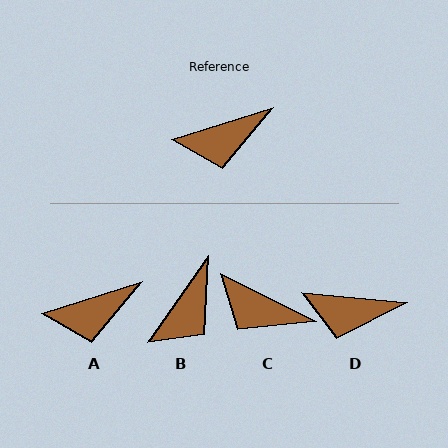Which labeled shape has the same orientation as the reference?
A.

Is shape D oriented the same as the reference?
No, it is off by about 23 degrees.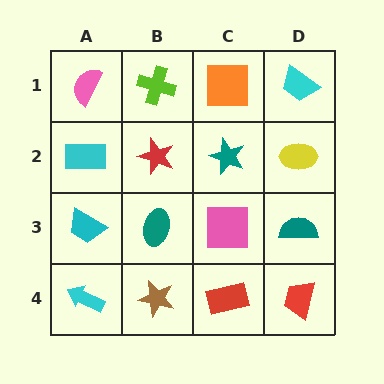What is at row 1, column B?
A lime cross.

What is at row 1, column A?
A pink semicircle.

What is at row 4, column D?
A red trapezoid.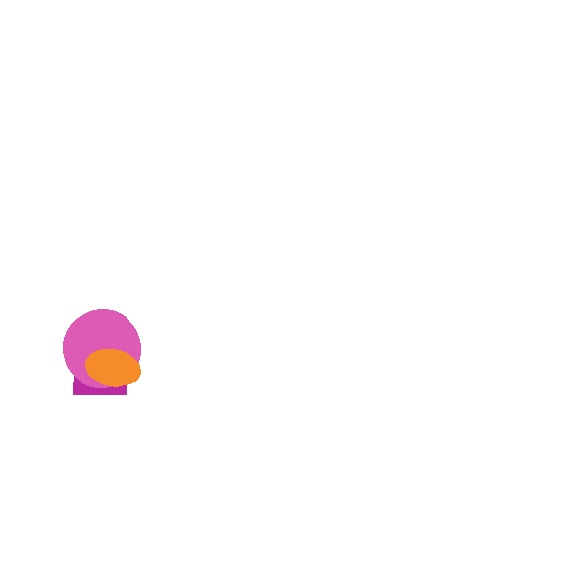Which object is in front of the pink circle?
The orange ellipse is in front of the pink circle.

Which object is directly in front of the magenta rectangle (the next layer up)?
The pink circle is directly in front of the magenta rectangle.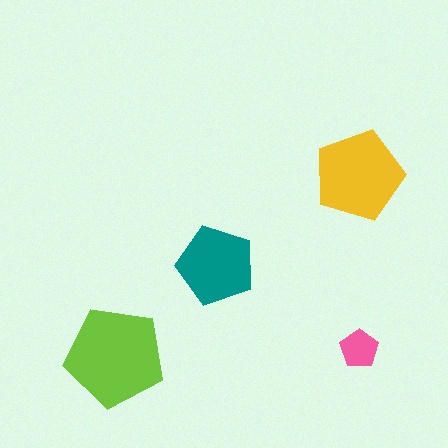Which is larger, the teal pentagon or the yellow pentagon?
The yellow one.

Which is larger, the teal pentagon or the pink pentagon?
The teal one.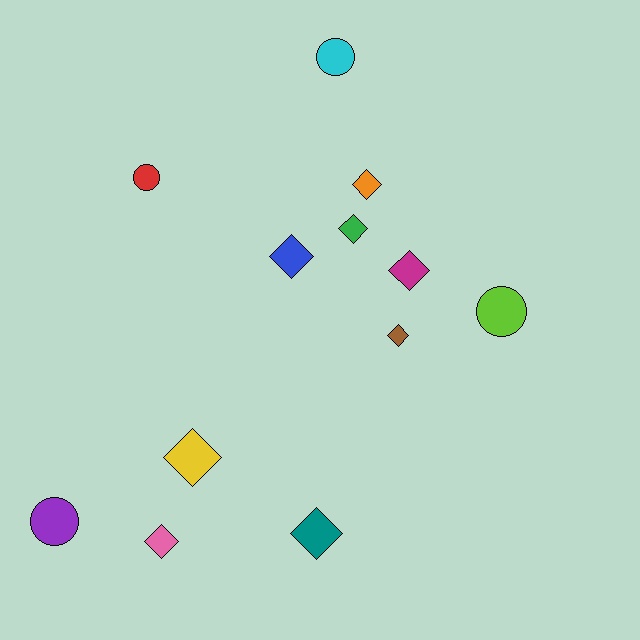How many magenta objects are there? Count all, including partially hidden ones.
There is 1 magenta object.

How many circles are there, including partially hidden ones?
There are 4 circles.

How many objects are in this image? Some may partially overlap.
There are 12 objects.